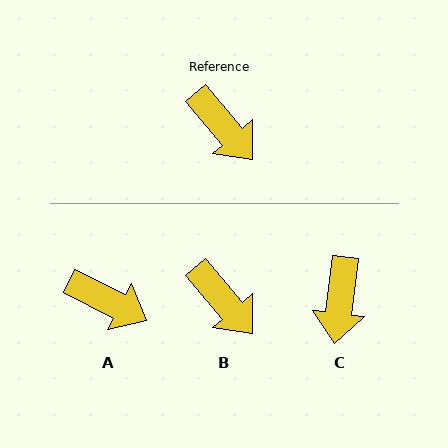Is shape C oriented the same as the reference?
No, it is off by about 48 degrees.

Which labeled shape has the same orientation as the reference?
B.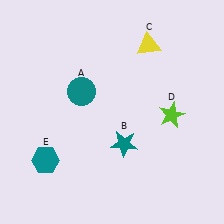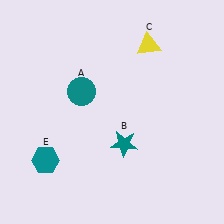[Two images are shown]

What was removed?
The lime star (D) was removed in Image 2.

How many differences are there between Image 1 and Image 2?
There is 1 difference between the two images.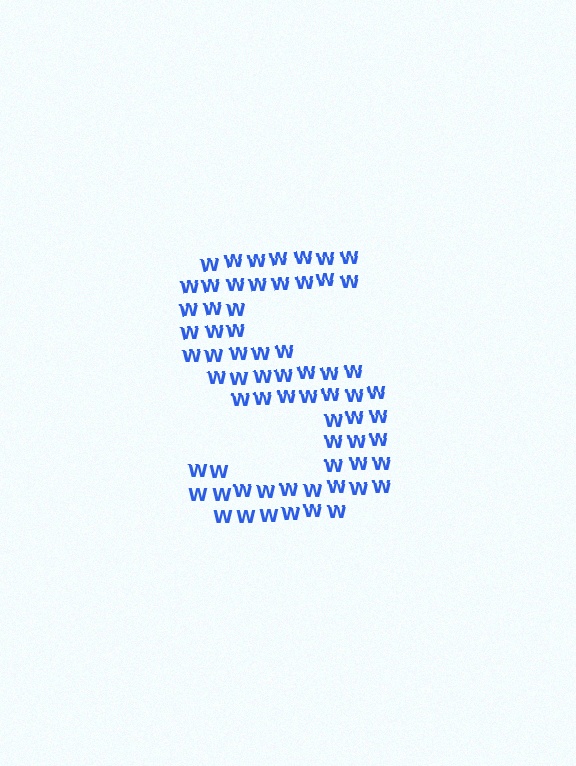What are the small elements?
The small elements are letter W's.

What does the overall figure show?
The overall figure shows the letter S.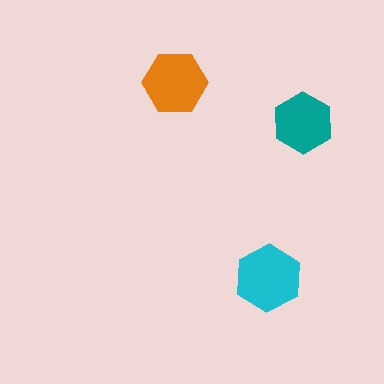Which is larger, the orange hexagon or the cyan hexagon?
The cyan one.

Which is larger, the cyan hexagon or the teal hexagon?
The cyan one.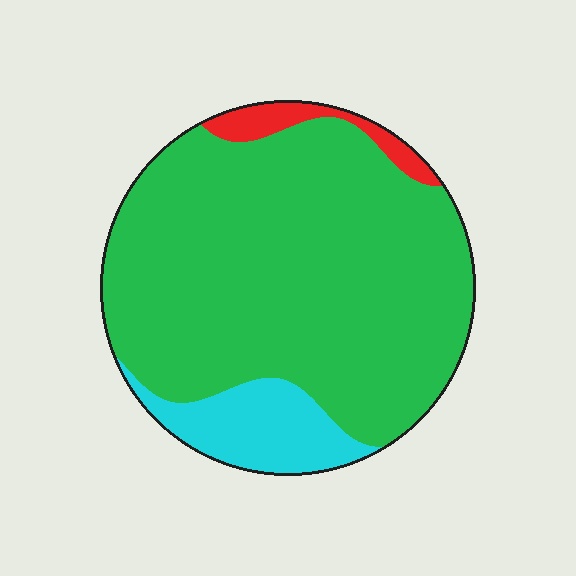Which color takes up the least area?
Red, at roughly 5%.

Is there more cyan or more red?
Cyan.